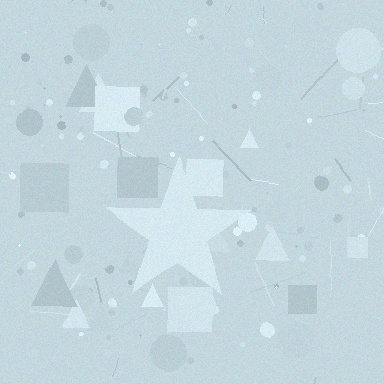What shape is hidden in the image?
A star is hidden in the image.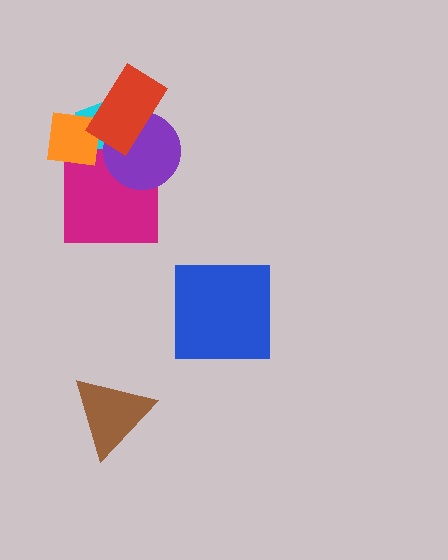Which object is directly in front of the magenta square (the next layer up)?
The orange square is directly in front of the magenta square.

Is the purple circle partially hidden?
Yes, it is partially covered by another shape.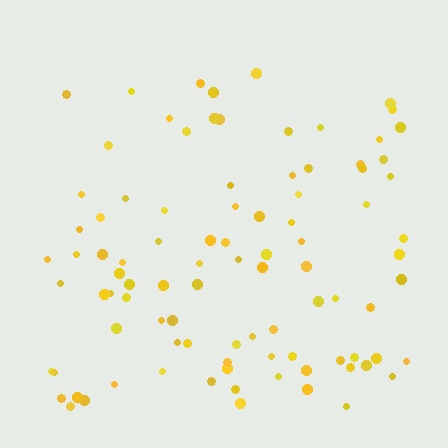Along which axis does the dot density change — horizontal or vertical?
Vertical.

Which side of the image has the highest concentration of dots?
The bottom.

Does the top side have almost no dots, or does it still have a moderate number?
Still a moderate number, just noticeably fewer than the bottom.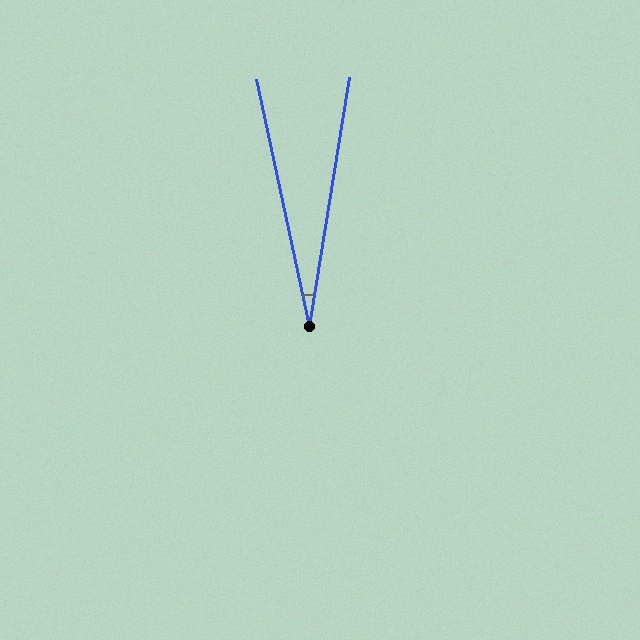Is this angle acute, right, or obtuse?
It is acute.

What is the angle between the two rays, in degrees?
Approximately 21 degrees.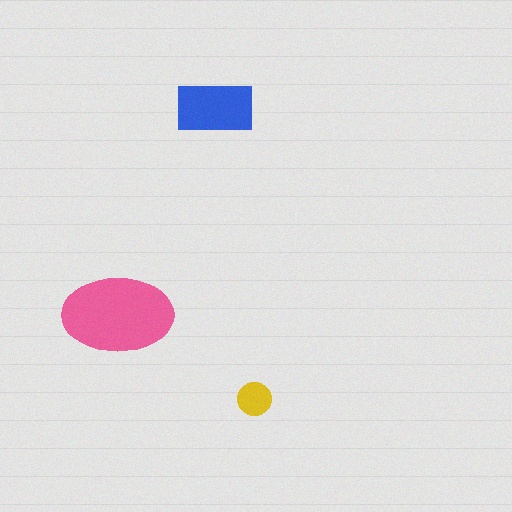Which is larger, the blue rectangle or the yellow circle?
The blue rectangle.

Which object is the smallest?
The yellow circle.